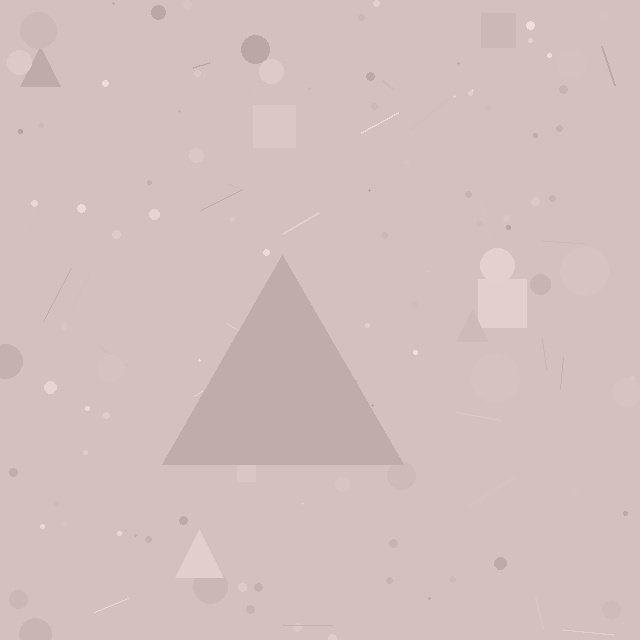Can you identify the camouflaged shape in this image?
The camouflaged shape is a triangle.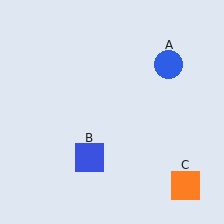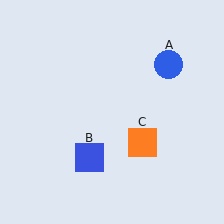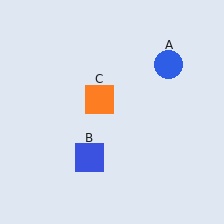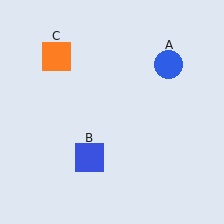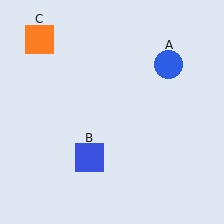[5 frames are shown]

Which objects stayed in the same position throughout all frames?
Blue circle (object A) and blue square (object B) remained stationary.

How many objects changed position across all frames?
1 object changed position: orange square (object C).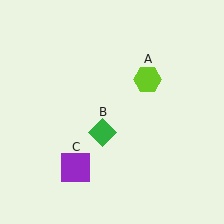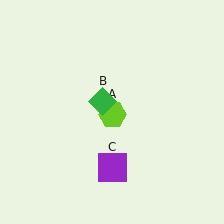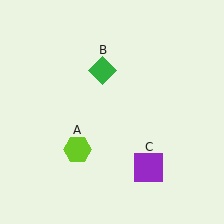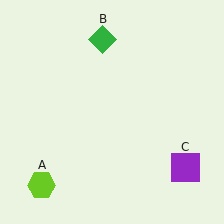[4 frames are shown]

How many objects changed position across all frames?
3 objects changed position: lime hexagon (object A), green diamond (object B), purple square (object C).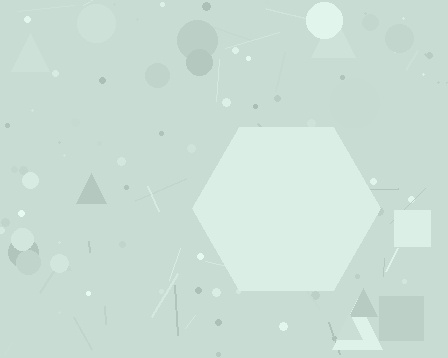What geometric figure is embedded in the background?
A hexagon is embedded in the background.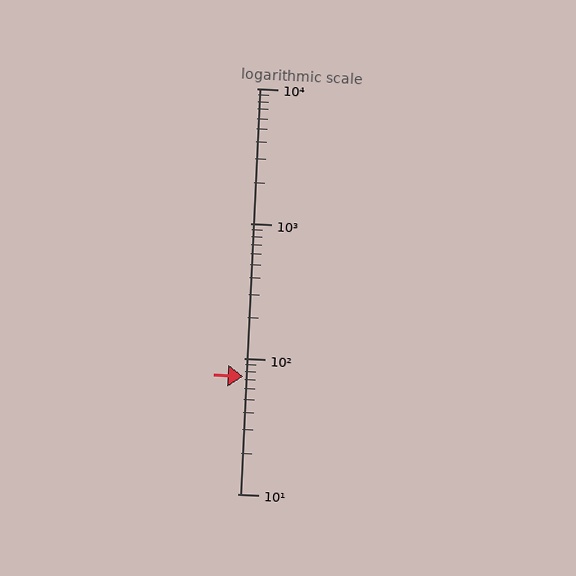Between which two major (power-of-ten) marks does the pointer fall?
The pointer is between 10 and 100.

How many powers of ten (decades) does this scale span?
The scale spans 3 decades, from 10 to 10000.